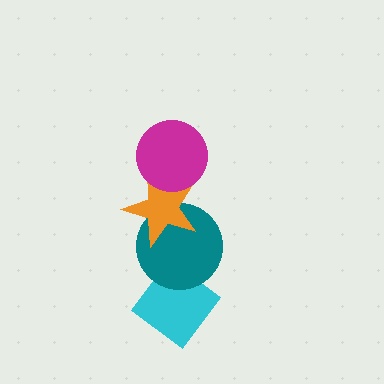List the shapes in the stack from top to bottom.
From top to bottom: the magenta circle, the orange star, the teal circle, the cyan diamond.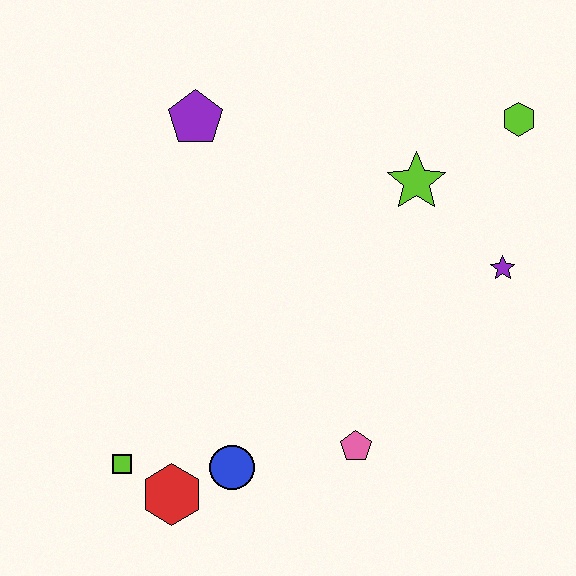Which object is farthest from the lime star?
The lime square is farthest from the lime star.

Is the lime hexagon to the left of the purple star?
No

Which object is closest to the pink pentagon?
The blue circle is closest to the pink pentagon.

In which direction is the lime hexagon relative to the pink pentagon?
The lime hexagon is above the pink pentagon.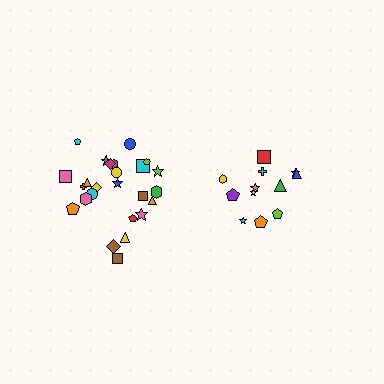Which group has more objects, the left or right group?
The left group.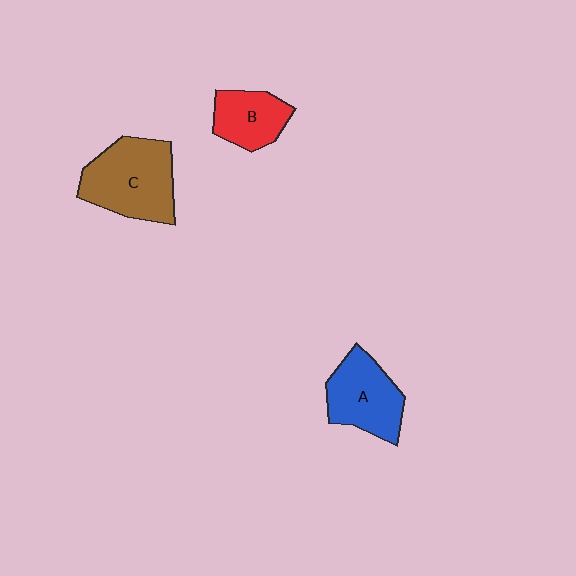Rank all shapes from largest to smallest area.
From largest to smallest: C (brown), A (blue), B (red).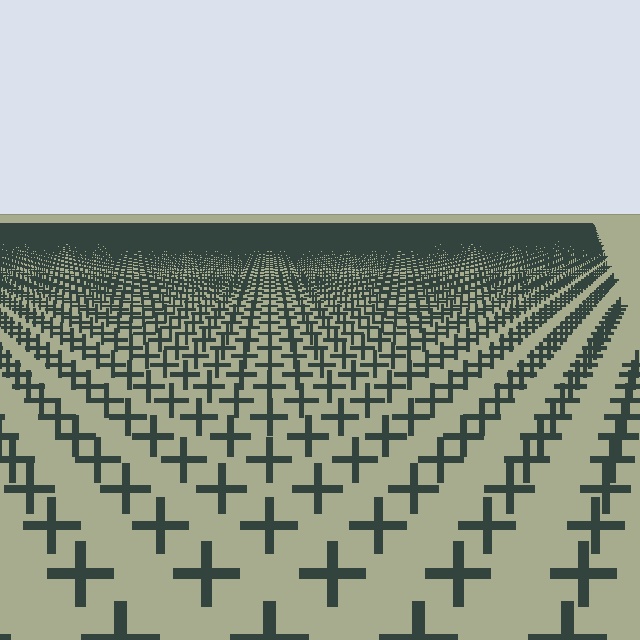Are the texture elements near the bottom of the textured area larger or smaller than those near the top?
Larger. Near the bottom, elements are closer to the viewer and appear at a bigger on-screen size.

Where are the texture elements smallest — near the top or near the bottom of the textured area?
Near the top.